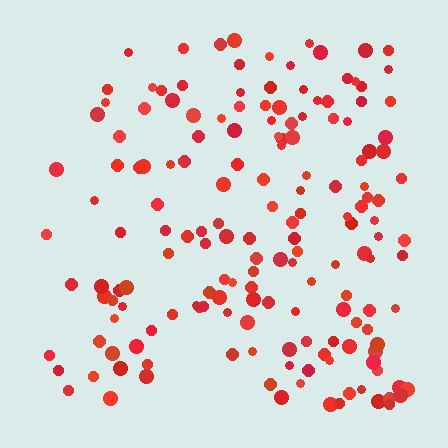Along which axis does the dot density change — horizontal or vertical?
Horizontal.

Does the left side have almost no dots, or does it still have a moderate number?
Still a moderate number, just noticeably fewer than the right.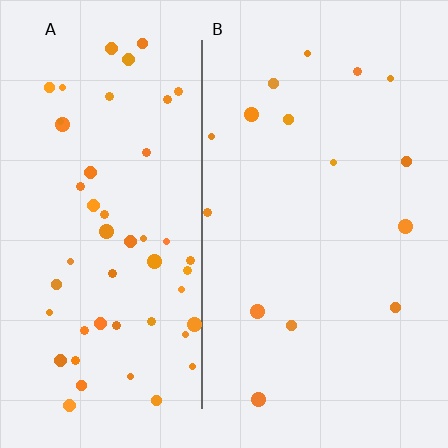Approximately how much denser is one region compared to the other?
Approximately 3.4× — region A over region B.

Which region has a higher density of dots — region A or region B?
A (the left).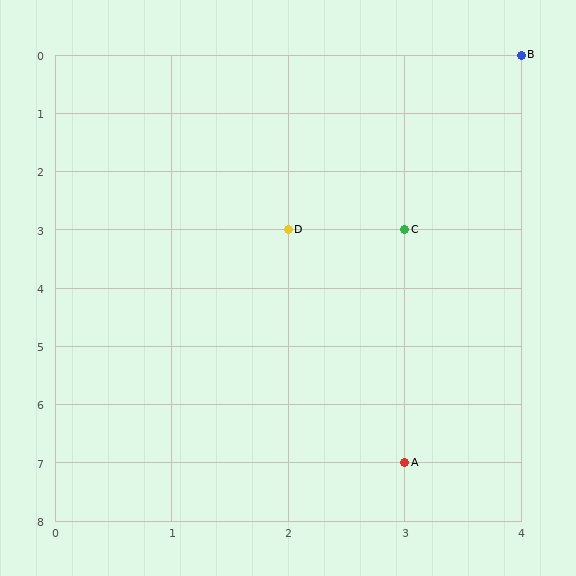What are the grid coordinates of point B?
Point B is at grid coordinates (4, 0).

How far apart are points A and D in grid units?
Points A and D are 1 column and 4 rows apart (about 4.1 grid units diagonally).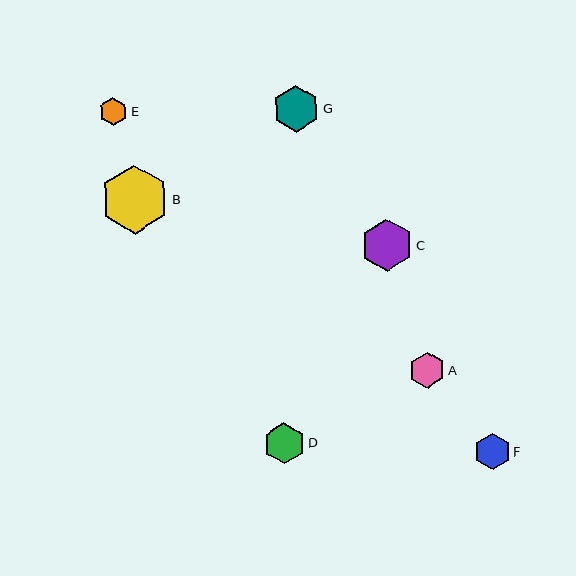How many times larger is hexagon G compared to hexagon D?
Hexagon G is approximately 1.1 times the size of hexagon D.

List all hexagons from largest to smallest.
From largest to smallest: B, C, G, D, A, F, E.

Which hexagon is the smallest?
Hexagon E is the smallest with a size of approximately 28 pixels.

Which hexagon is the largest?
Hexagon B is the largest with a size of approximately 68 pixels.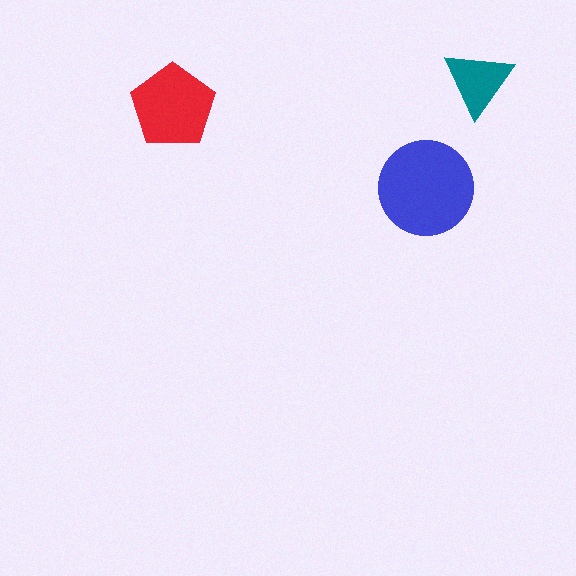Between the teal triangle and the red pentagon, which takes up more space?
The red pentagon.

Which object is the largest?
The blue circle.